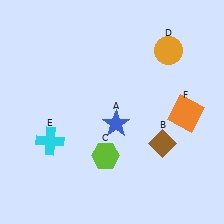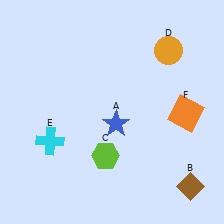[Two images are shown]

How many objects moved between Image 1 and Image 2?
1 object moved between the two images.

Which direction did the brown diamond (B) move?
The brown diamond (B) moved down.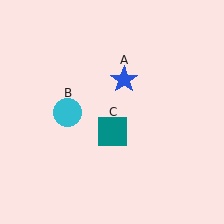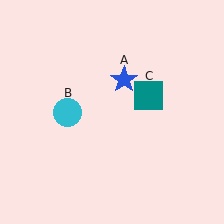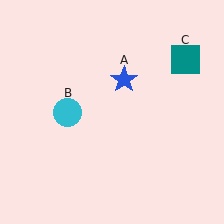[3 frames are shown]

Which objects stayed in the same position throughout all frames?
Blue star (object A) and cyan circle (object B) remained stationary.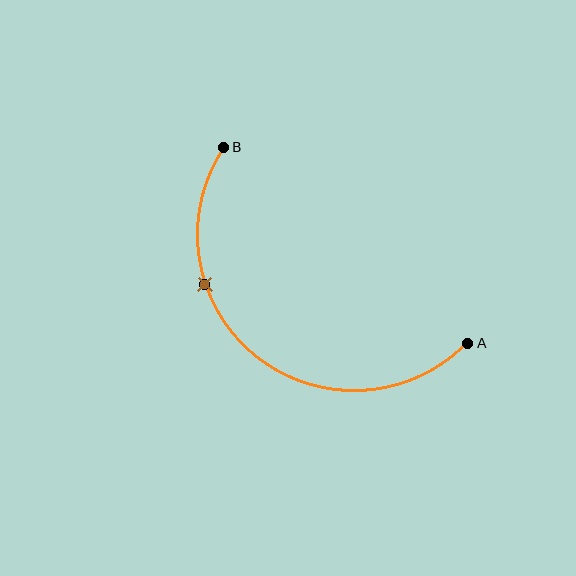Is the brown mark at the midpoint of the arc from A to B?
No. The brown mark lies on the arc but is closer to endpoint B. The arc midpoint would be at the point on the curve equidistant along the arc from both A and B.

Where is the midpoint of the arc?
The arc midpoint is the point on the curve farthest from the straight line joining A and B. It sits below and to the left of that line.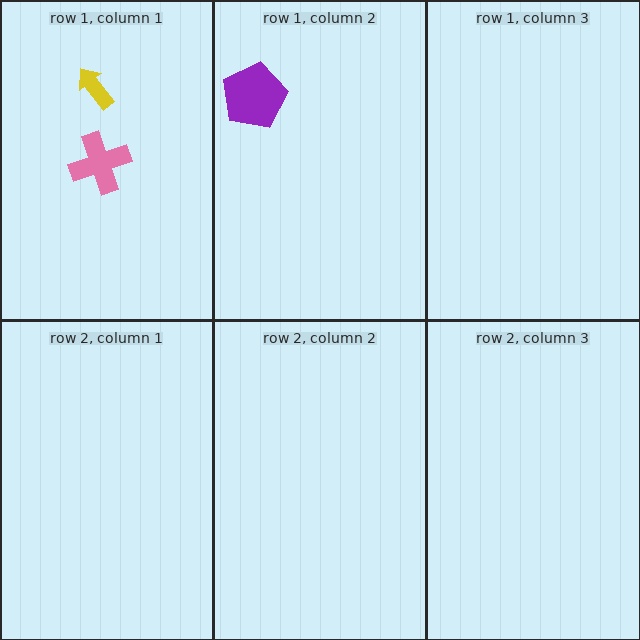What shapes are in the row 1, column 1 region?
The yellow arrow, the pink cross.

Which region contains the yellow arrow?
The row 1, column 1 region.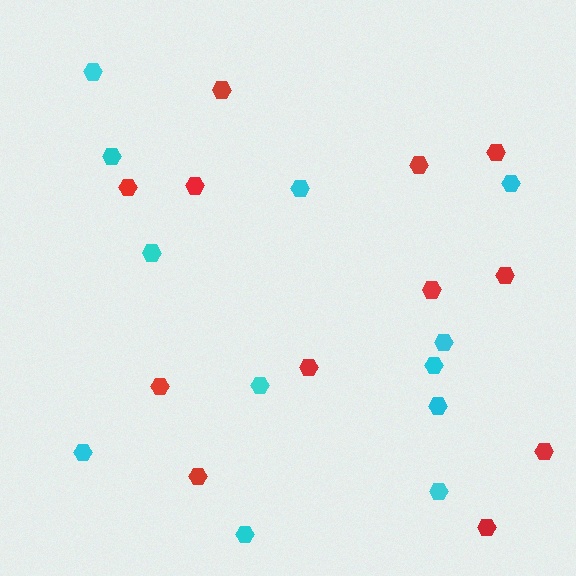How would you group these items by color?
There are 2 groups: one group of red hexagons (12) and one group of cyan hexagons (12).